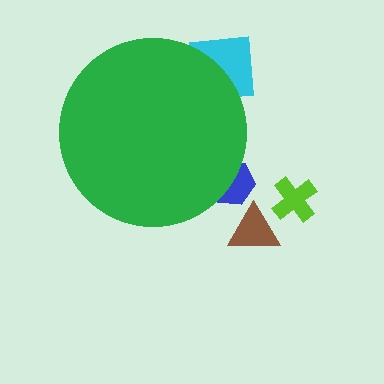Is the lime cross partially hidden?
No, the lime cross is fully visible.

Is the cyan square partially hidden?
Yes, the cyan square is partially hidden behind the green circle.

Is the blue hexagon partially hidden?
Yes, the blue hexagon is partially hidden behind the green circle.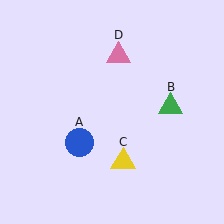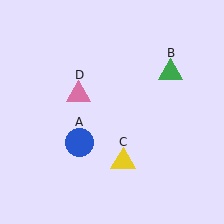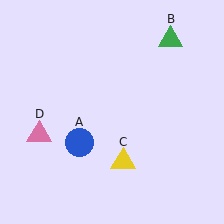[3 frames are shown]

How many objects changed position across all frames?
2 objects changed position: green triangle (object B), pink triangle (object D).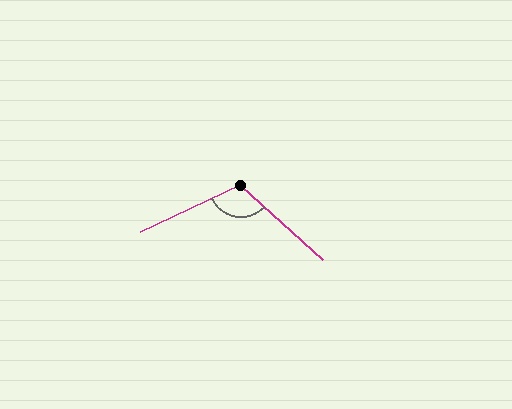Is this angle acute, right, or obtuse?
It is obtuse.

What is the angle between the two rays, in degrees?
Approximately 113 degrees.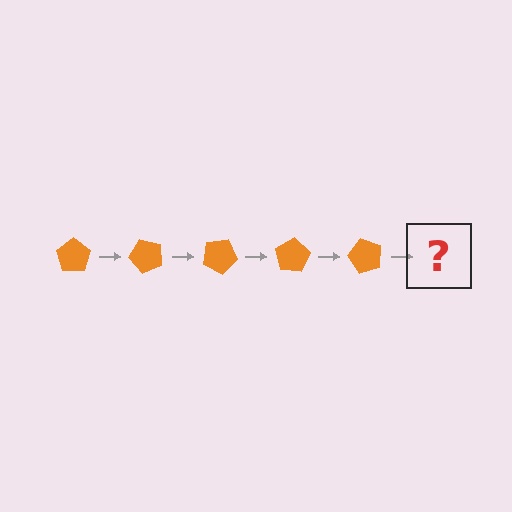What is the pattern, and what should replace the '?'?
The pattern is that the pentagon rotates 50 degrees each step. The '?' should be an orange pentagon rotated 250 degrees.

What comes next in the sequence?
The next element should be an orange pentagon rotated 250 degrees.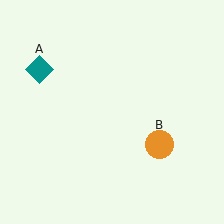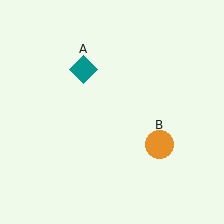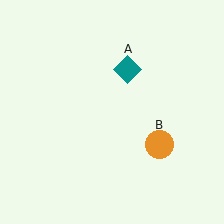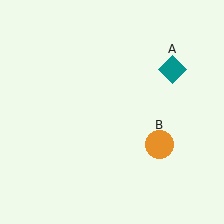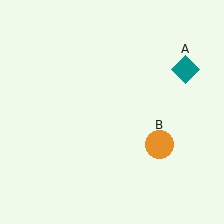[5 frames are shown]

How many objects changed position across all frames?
1 object changed position: teal diamond (object A).